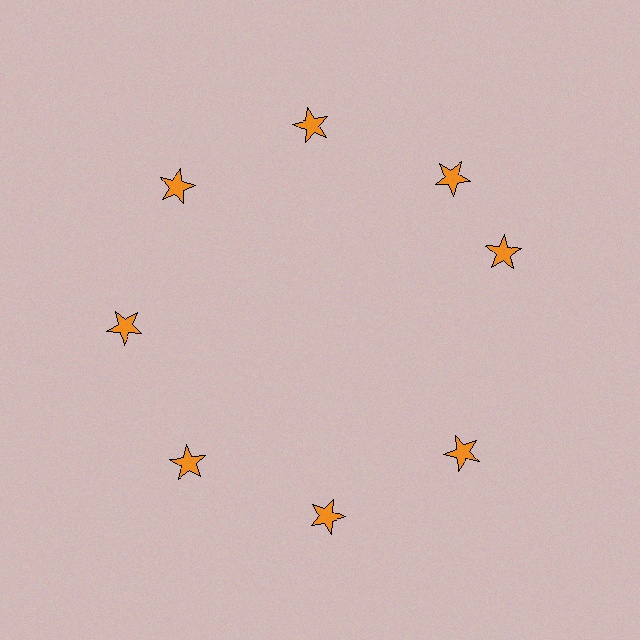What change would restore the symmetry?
The symmetry would be restored by rotating it back into even spacing with its neighbors so that all 8 stars sit at equal angles and equal distance from the center.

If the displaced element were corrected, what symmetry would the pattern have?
It would have 8-fold rotational symmetry — the pattern would map onto itself every 45 degrees.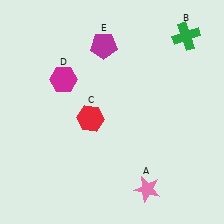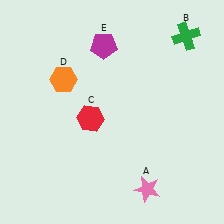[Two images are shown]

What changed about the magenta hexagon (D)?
In Image 1, D is magenta. In Image 2, it changed to orange.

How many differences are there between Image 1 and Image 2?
There is 1 difference between the two images.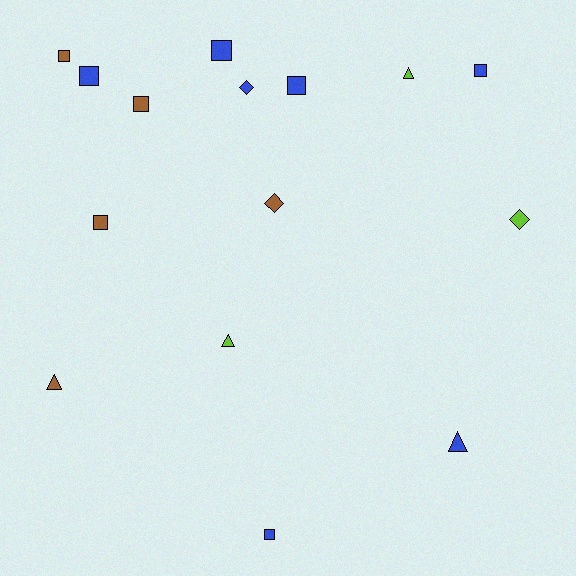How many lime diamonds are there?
There is 1 lime diamond.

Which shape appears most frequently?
Square, with 8 objects.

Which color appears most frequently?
Blue, with 7 objects.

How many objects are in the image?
There are 15 objects.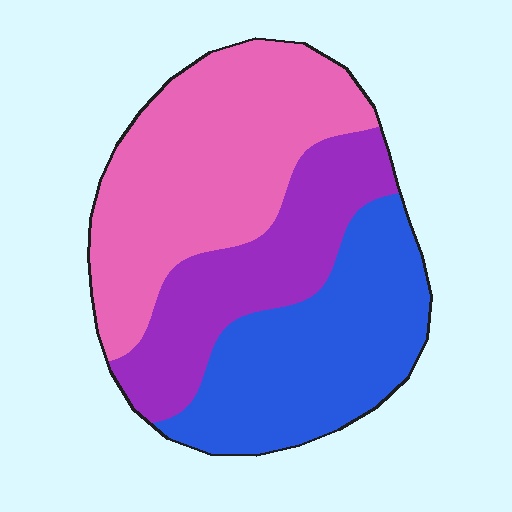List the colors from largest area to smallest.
From largest to smallest: pink, blue, purple.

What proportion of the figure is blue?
Blue covers roughly 35% of the figure.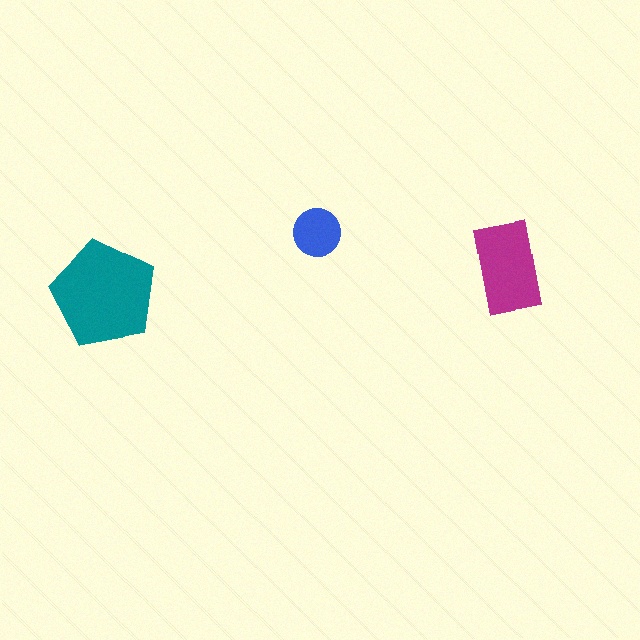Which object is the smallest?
The blue circle.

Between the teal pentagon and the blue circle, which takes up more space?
The teal pentagon.